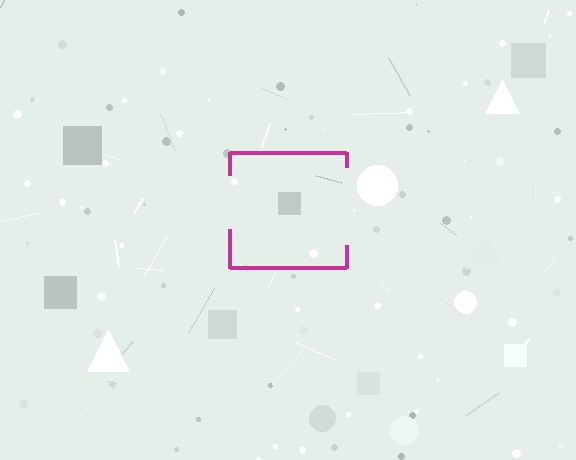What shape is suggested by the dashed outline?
The dashed outline suggests a square.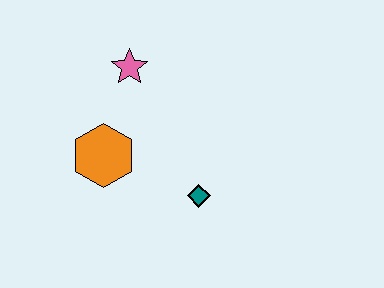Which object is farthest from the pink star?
The teal diamond is farthest from the pink star.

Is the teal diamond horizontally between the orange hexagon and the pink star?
No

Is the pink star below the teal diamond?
No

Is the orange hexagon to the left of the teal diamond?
Yes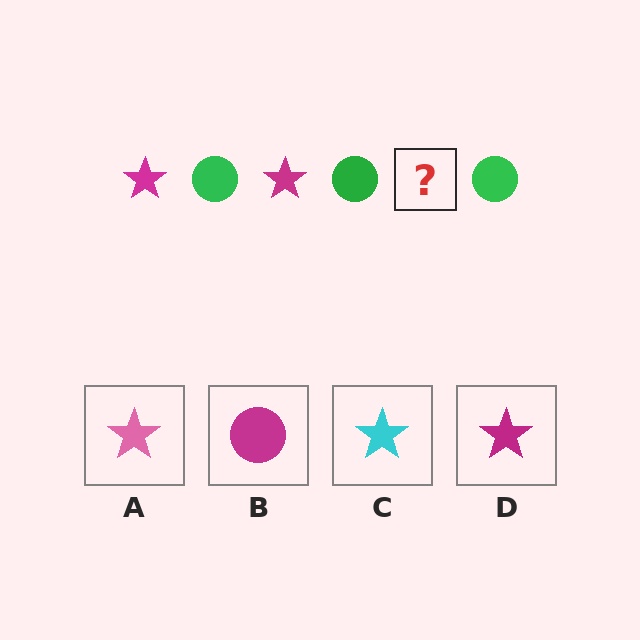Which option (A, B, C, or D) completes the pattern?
D.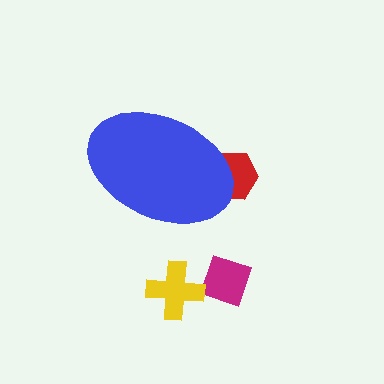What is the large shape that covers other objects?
A blue ellipse.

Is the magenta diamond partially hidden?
No, the magenta diamond is fully visible.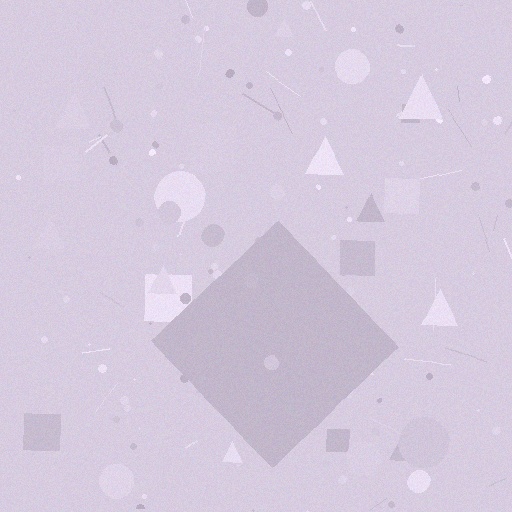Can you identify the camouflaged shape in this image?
The camouflaged shape is a diamond.